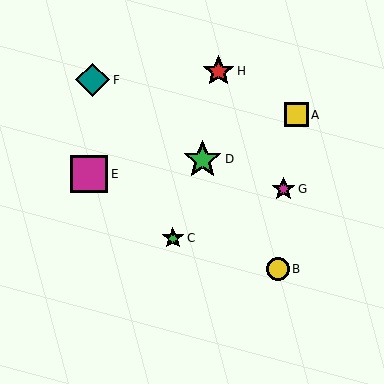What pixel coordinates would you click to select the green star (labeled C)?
Click at (173, 238) to select the green star C.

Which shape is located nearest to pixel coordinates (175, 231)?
The green star (labeled C) at (173, 238) is nearest to that location.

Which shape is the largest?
The green star (labeled D) is the largest.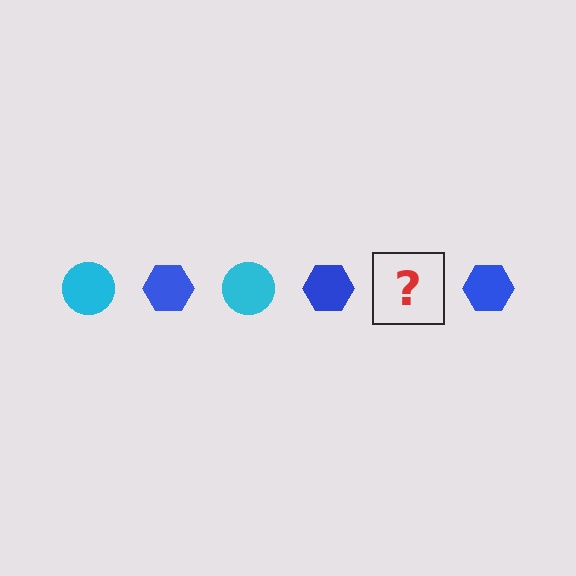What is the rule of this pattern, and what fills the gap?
The rule is that the pattern alternates between cyan circle and blue hexagon. The gap should be filled with a cyan circle.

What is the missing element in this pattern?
The missing element is a cyan circle.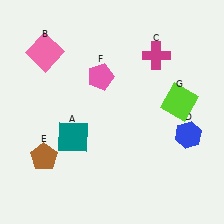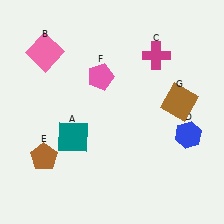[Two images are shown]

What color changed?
The square (G) changed from lime in Image 1 to brown in Image 2.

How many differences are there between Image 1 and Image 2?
There is 1 difference between the two images.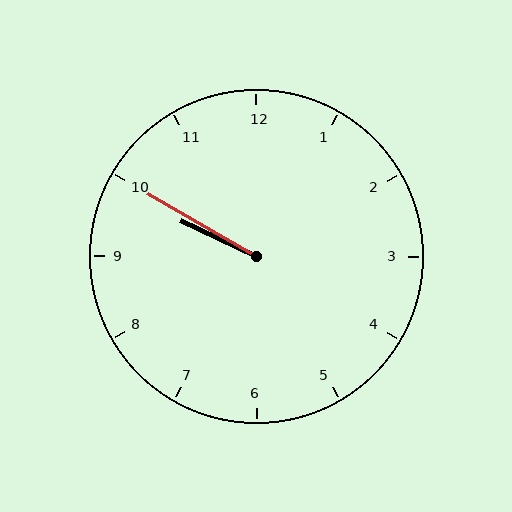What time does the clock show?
9:50.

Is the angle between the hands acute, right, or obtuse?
It is acute.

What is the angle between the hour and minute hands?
Approximately 5 degrees.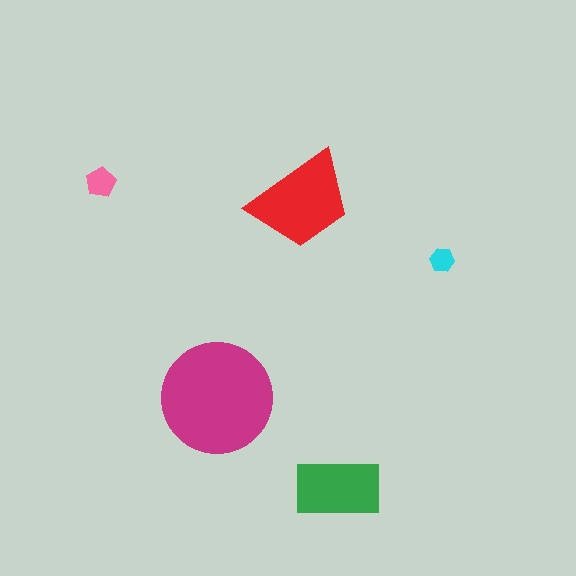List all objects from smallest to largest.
The cyan hexagon, the pink pentagon, the green rectangle, the red trapezoid, the magenta circle.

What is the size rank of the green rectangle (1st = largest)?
3rd.